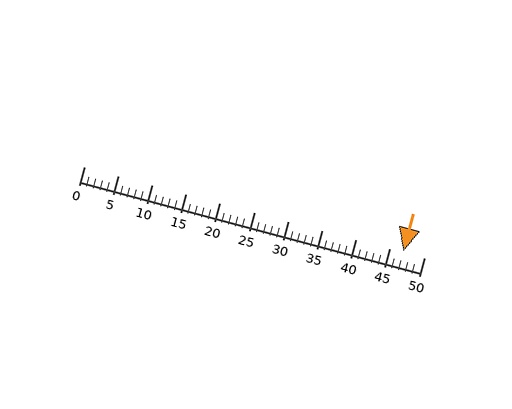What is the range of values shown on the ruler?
The ruler shows values from 0 to 50.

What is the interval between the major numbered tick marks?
The major tick marks are spaced 5 units apart.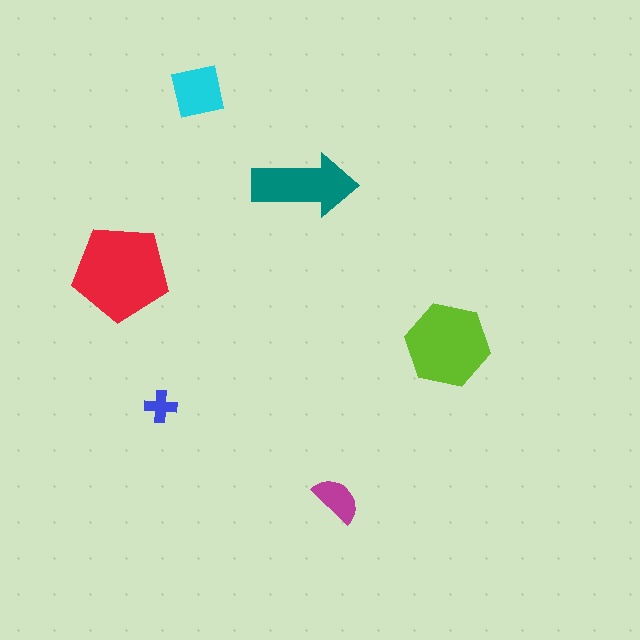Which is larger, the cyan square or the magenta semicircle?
The cyan square.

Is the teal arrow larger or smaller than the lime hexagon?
Smaller.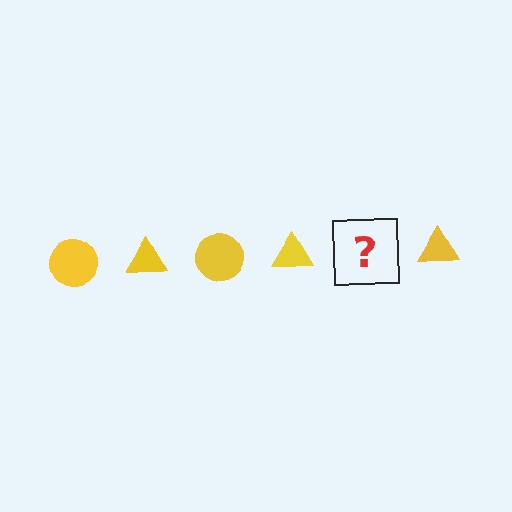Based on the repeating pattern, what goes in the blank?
The blank should be a yellow circle.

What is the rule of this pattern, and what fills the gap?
The rule is that the pattern cycles through circle, triangle shapes in yellow. The gap should be filled with a yellow circle.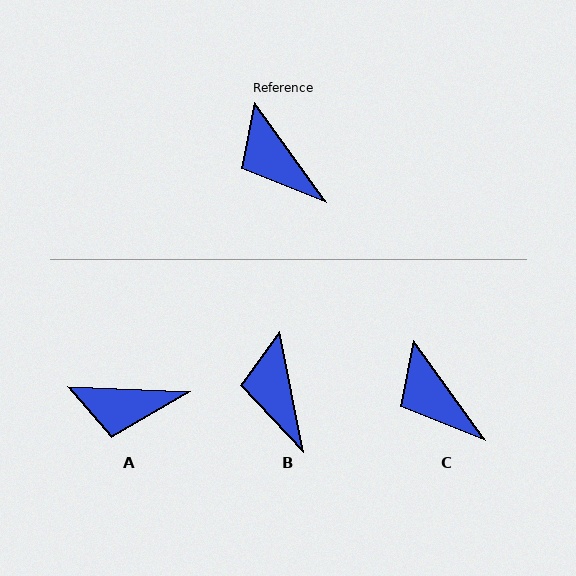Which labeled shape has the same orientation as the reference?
C.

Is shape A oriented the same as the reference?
No, it is off by about 52 degrees.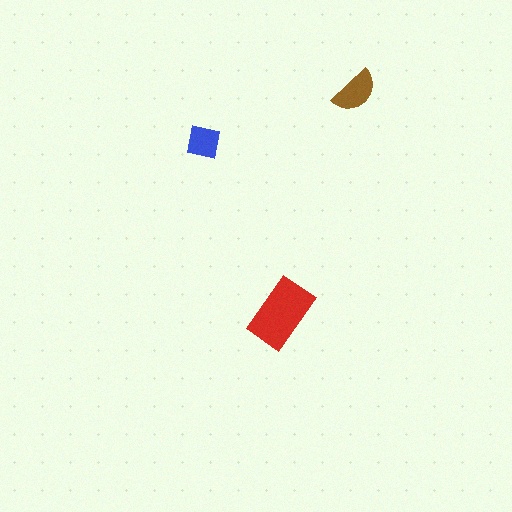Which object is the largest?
The red rectangle.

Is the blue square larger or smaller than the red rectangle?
Smaller.